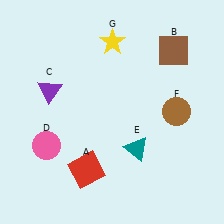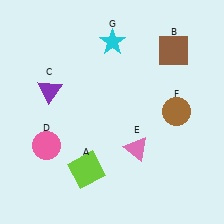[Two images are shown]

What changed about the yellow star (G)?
In Image 1, G is yellow. In Image 2, it changed to cyan.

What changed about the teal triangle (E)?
In Image 1, E is teal. In Image 2, it changed to pink.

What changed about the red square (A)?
In Image 1, A is red. In Image 2, it changed to lime.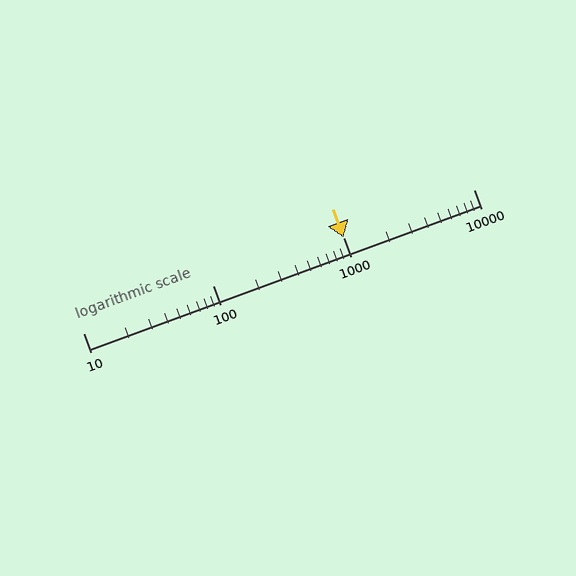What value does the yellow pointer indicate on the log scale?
The pointer indicates approximately 1000.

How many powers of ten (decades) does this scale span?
The scale spans 3 decades, from 10 to 10000.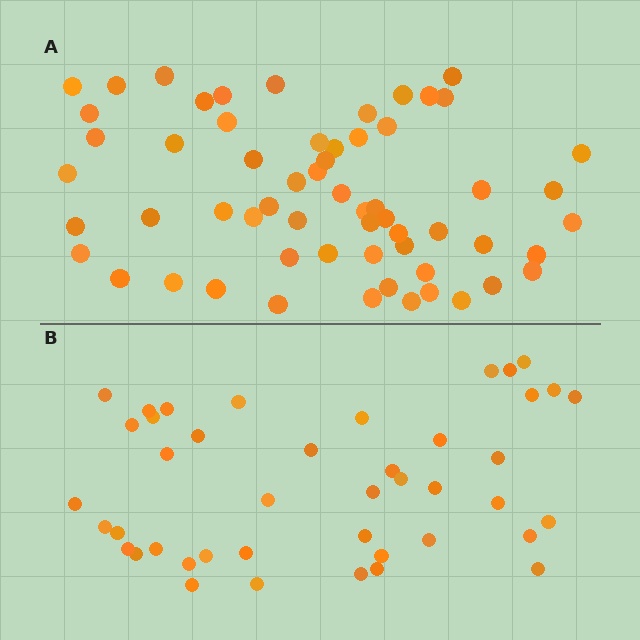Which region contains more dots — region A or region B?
Region A (the top region) has more dots.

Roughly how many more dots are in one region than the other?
Region A has approximately 15 more dots than region B.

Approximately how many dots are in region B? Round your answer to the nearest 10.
About 40 dots. (The exact count is 43, which rounds to 40.)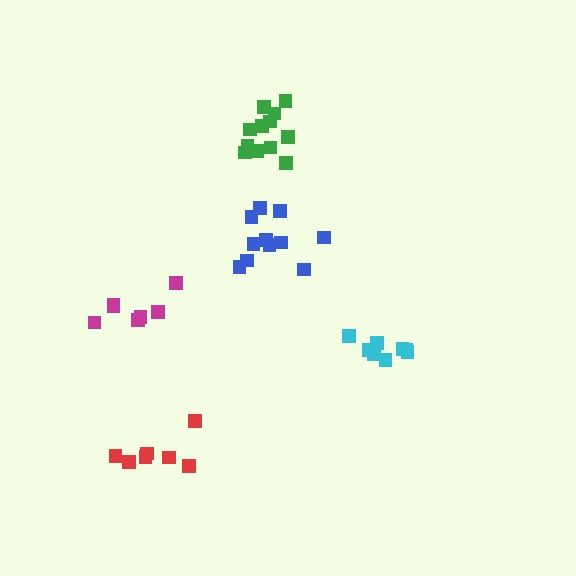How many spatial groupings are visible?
There are 5 spatial groupings.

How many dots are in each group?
Group 1: 11 dots, Group 2: 12 dots, Group 3: 8 dots, Group 4: 7 dots, Group 5: 7 dots (45 total).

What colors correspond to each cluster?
The clusters are colored: blue, green, cyan, magenta, red.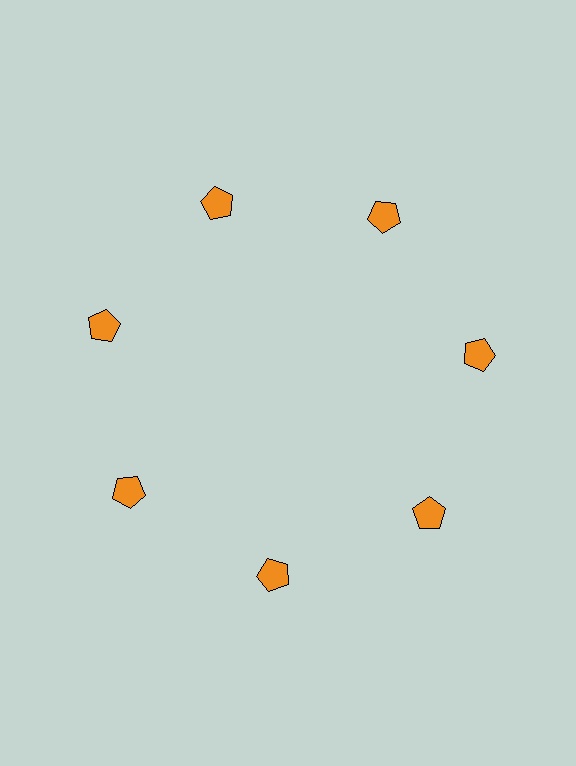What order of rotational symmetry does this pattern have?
This pattern has 7-fold rotational symmetry.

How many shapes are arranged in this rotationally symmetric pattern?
There are 7 shapes, arranged in 7 groups of 1.